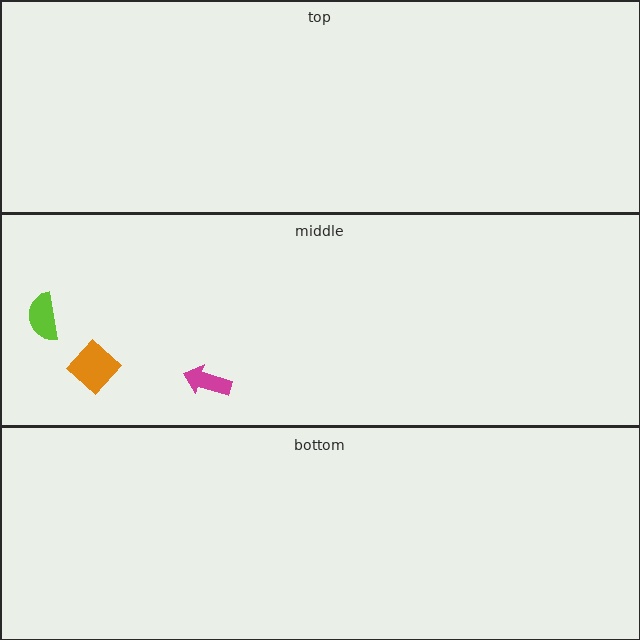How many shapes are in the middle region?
3.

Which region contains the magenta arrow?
The middle region.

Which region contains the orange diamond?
The middle region.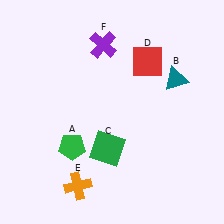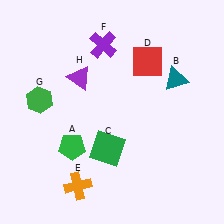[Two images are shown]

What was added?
A green hexagon (G), a purple triangle (H) were added in Image 2.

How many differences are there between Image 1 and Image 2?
There are 2 differences between the two images.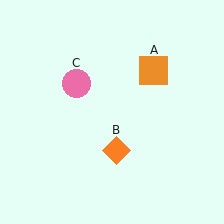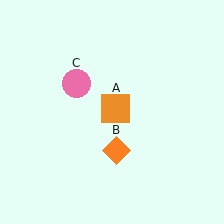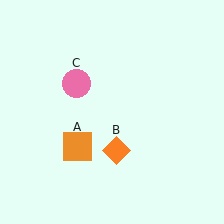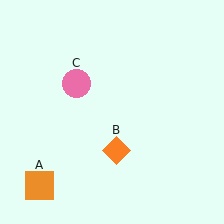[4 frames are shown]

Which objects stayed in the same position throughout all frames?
Orange diamond (object B) and pink circle (object C) remained stationary.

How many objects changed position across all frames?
1 object changed position: orange square (object A).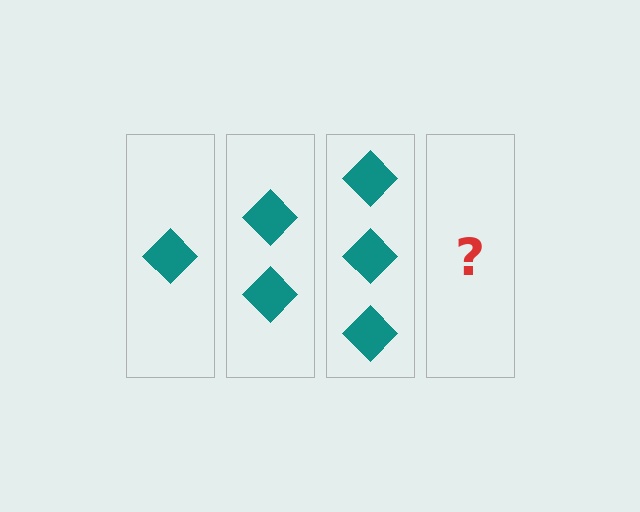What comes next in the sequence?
The next element should be 4 diamonds.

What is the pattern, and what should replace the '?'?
The pattern is that each step adds one more diamond. The '?' should be 4 diamonds.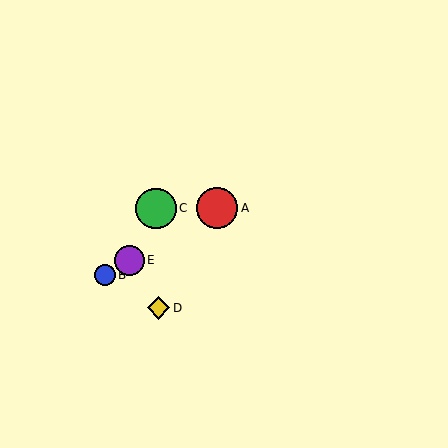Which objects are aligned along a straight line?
Objects A, B, E are aligned along a straight line.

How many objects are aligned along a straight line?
3 objects (A, B, E) are aligned along a straight line.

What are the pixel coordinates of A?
Object A is at (217, 208).